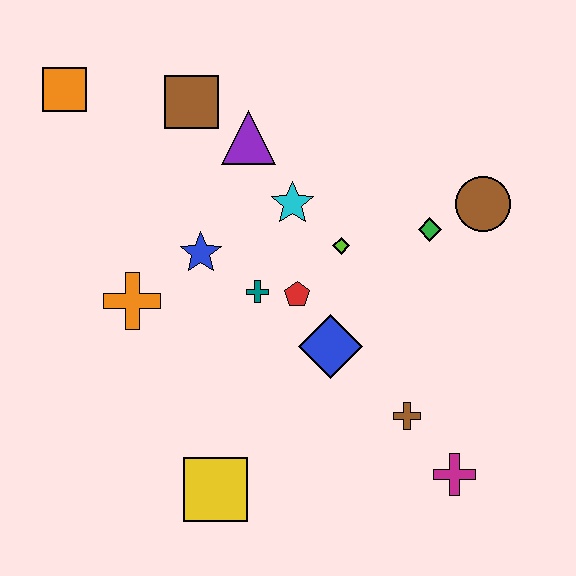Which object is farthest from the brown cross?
The orange square is farthest from the brown cross.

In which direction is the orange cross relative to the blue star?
The orange cross is to the left of the blue star.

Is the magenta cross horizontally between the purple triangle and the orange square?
No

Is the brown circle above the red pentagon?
Yes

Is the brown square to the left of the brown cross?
Yes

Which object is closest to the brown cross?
The magenta cross is closest to the brown cross.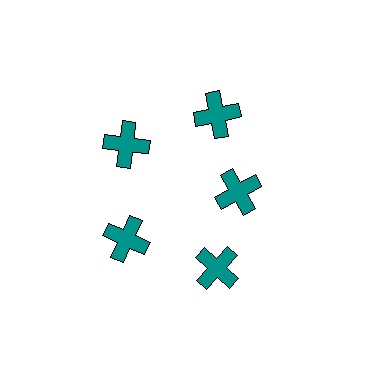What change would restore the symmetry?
The symmetry would be restored by moving it outward, back onto the ring so that all 5 crosses sit at equal angles and equal distance from the center.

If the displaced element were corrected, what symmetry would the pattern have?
It would have 5-fold rotational symmetry — the pattern would map onto itself every 72 degrees.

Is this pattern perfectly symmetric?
No. The 5 teal crosses are arranged in a ring, but one element near the 3 o'clock position is pulled inward toward the center, breaking the 5-fold rotational symmetry.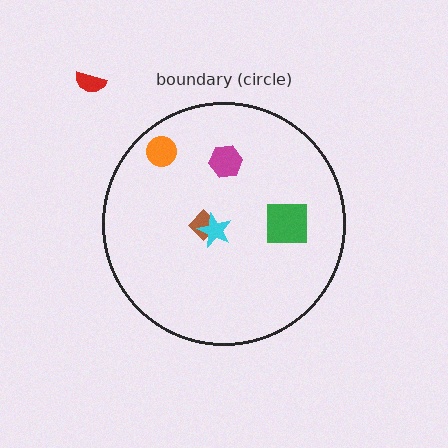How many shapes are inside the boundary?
5 inside, 1 outside.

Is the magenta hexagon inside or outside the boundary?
Inside.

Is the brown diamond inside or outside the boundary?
Inside.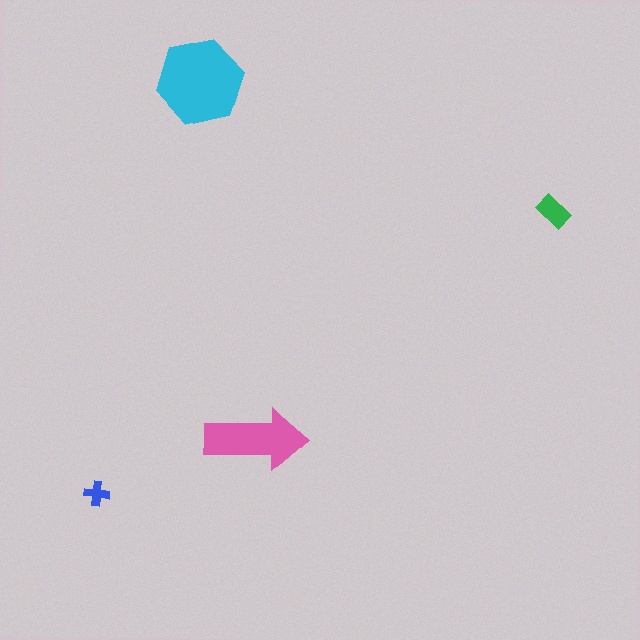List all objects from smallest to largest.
The blue cross, the green rectangle, the pink arrow, the cyan hexagon.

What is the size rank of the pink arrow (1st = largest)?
2nd.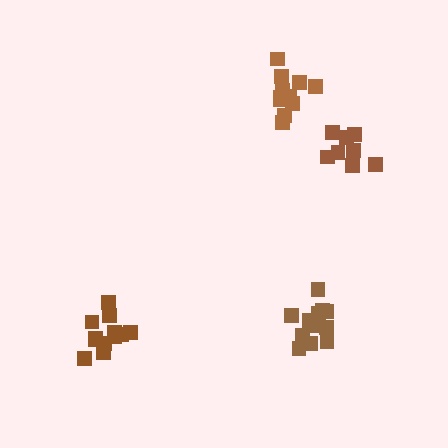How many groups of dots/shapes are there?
There are 4 groups.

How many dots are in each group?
Group 1: 12 dots, Group 2: 12 dots, Group 3: 11 dots, Group 4: 8 dots (43 total).